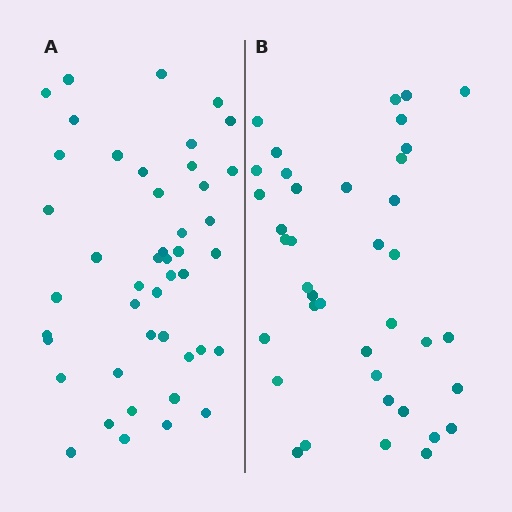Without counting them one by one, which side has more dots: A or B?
Region A (the left region) has more dots.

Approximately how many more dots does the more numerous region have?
Region A has about 6 more dots than region B.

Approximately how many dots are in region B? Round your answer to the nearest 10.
About 40 dots. (The exact count is 39, which rounds to 40.)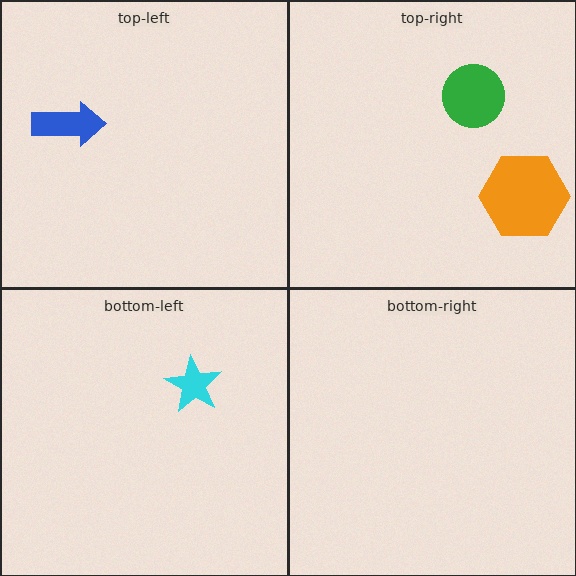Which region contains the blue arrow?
The top-left region.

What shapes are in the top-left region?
The blue arrow.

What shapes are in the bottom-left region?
The cyan star.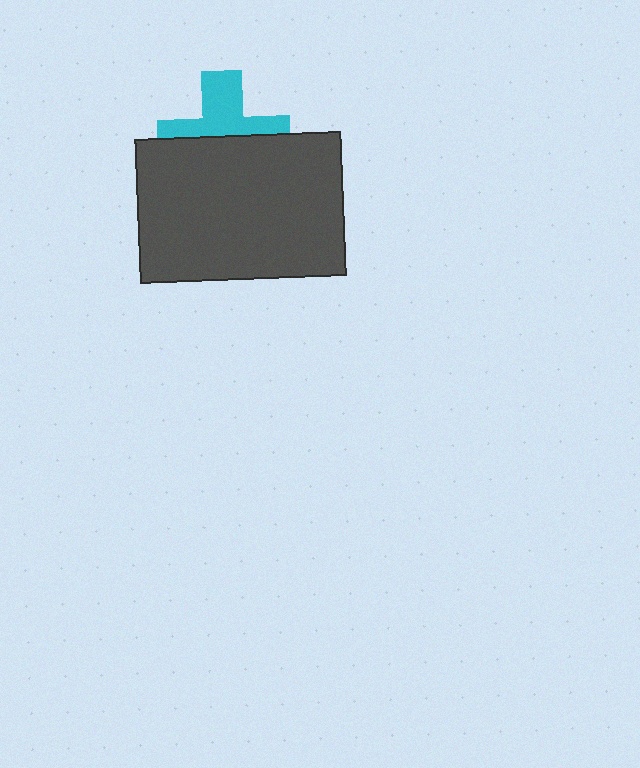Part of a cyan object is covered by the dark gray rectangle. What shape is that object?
It is a cross.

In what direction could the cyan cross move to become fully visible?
The cyan cross could move up. That would shift it out from behind the dark gray rectangle entirely.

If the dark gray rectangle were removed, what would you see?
You would see the complete cyan cross.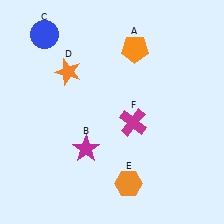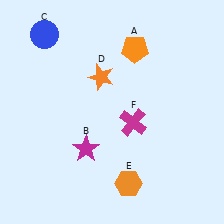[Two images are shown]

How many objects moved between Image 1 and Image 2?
1 object moved between the two images.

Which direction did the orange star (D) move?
The orange star (D) moved right.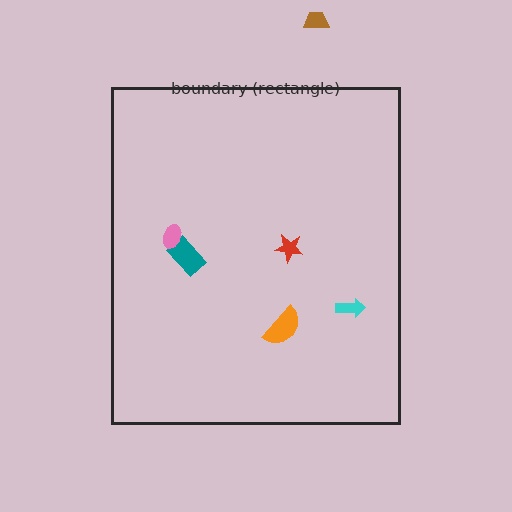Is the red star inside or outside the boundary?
Inside.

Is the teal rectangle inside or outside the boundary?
Inside.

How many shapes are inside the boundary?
5 inside, 1 outside.